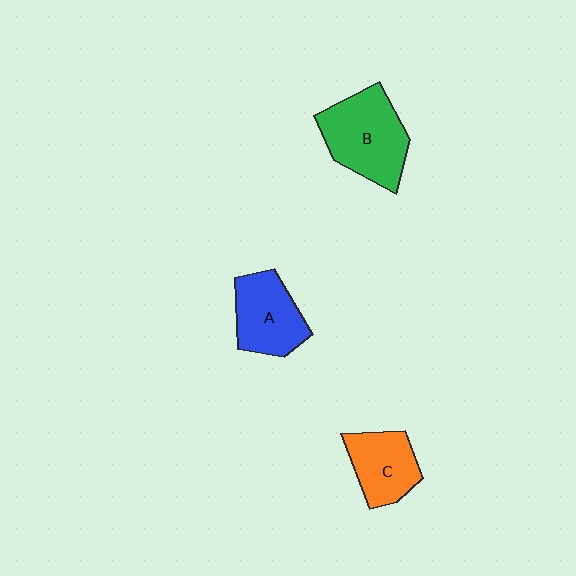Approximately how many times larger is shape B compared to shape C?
Approximately 1.4 times.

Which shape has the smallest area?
Shape C (orange).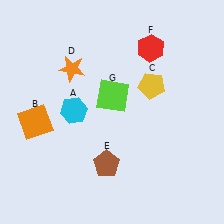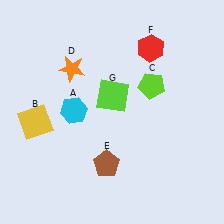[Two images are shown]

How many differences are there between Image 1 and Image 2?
There are 2 differences between the two images.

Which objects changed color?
B changed from orange to yellow. C changed from yellow to lime.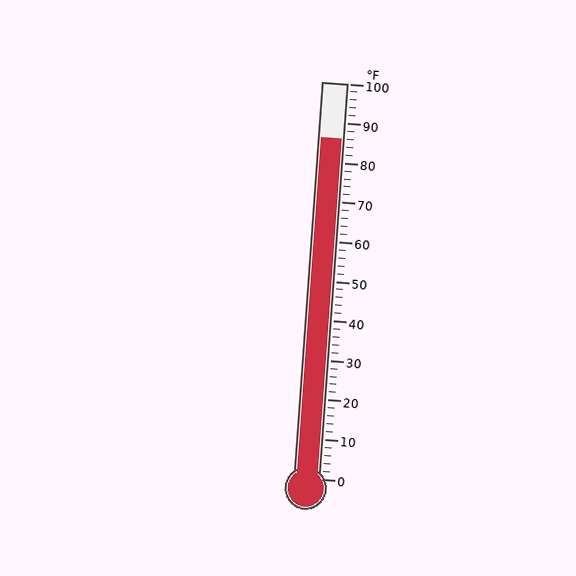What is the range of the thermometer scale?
The thermometer scale ranges from 0°F to 100°F.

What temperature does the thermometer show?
The thermometer shows approximately 86°F.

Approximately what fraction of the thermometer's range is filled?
The thermometer is filled to approximately 85% of its range.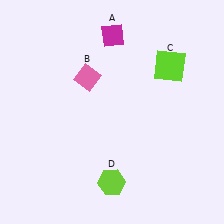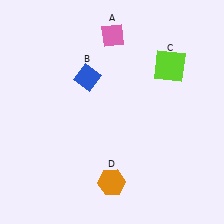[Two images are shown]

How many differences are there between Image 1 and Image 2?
There are 3 differences between the two images.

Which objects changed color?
A changed from magenta to pink. B changed from pink to blue. D changed from lime to orange.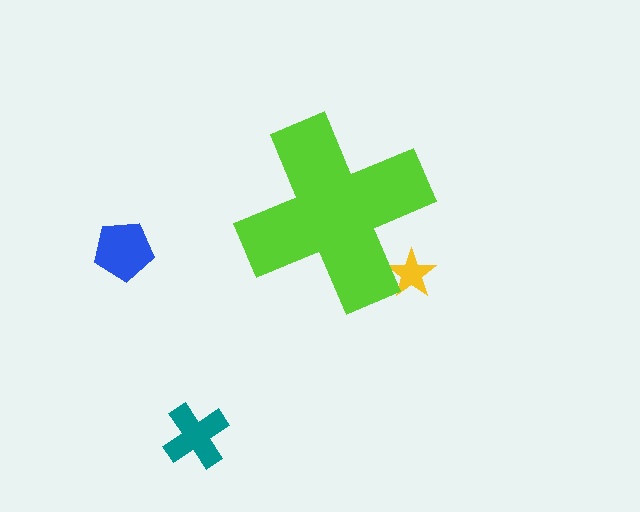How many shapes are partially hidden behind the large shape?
1 shape is partially hidden.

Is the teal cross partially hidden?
No, the teal cross is fully visible.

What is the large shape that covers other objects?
A lime cross.